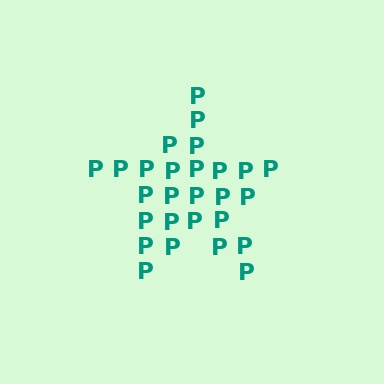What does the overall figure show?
The overall figure shows a star.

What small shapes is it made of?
It is made of small letter P's.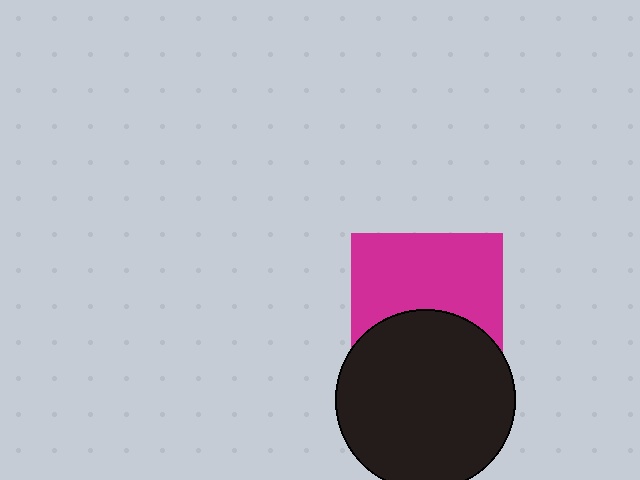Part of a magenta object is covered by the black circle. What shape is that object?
It is a square.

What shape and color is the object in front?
The object in front is a black circle.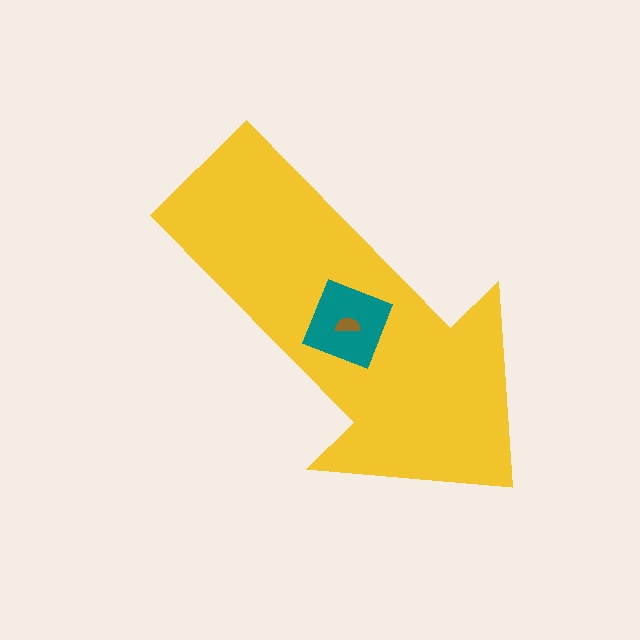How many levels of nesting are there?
3.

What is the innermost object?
The brown semicircle.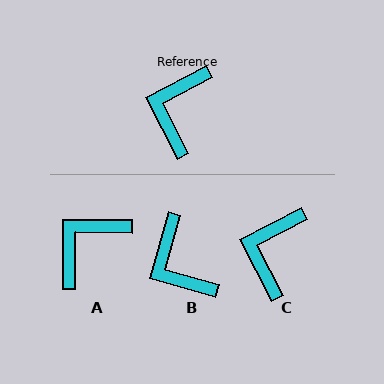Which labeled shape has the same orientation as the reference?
C.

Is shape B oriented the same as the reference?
No, it is off by about 47 degrees.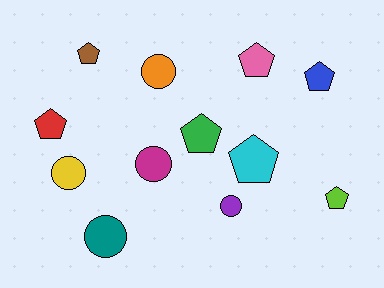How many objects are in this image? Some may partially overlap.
There are 12 objects.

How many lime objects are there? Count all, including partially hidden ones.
There is 1 lime object.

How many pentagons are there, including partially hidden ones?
There are 7 pentagons.